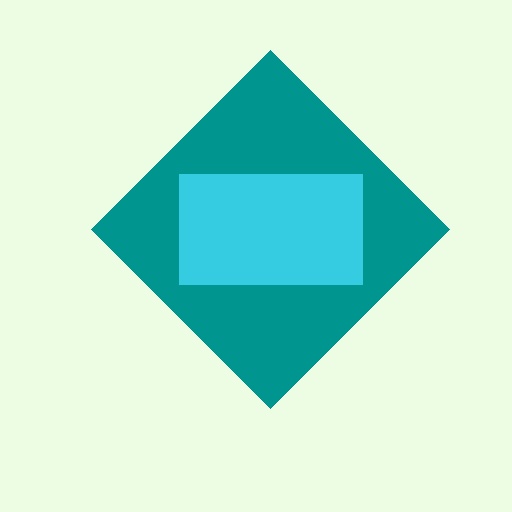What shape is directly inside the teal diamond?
The cyan rectangle.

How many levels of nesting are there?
2.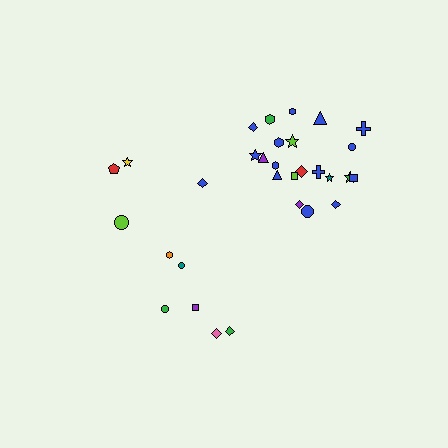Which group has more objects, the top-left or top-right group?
The top-right group.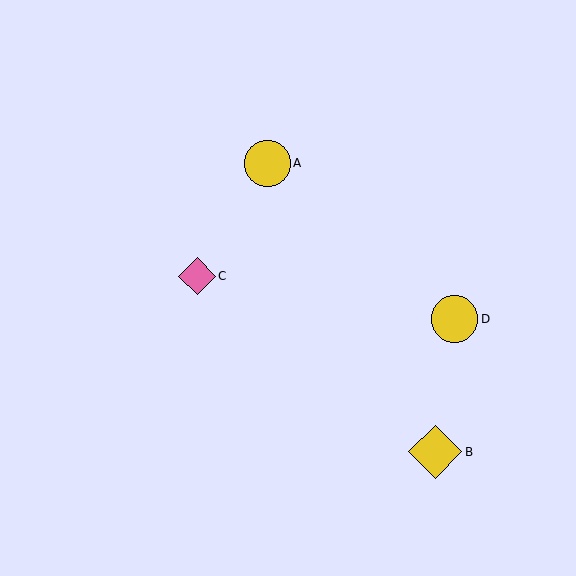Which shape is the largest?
The yellow diamond (labeled B) is the largest.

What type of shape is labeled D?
Shape D is a yellow circle.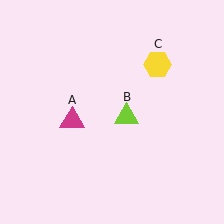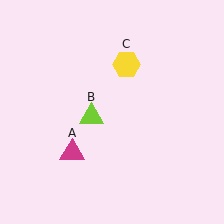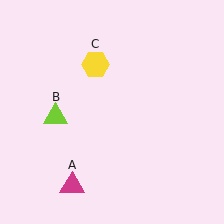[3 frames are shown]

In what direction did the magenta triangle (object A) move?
The magenta triangle (object A) moved down.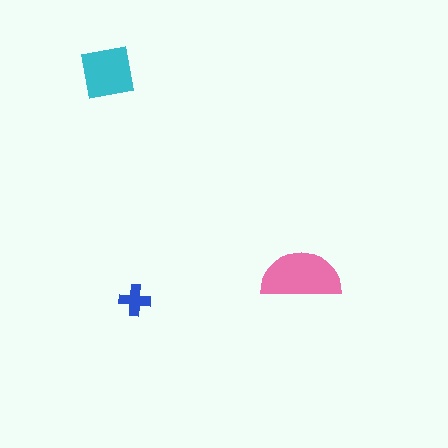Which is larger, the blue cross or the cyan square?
The cyan square.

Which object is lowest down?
The blue cross is bottommost.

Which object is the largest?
The pink semicircle.